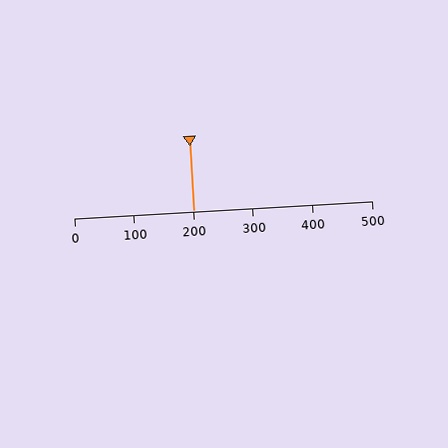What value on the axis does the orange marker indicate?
The marker indicates approximately 200.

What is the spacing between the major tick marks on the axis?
The major ticks are spaced 100 apart.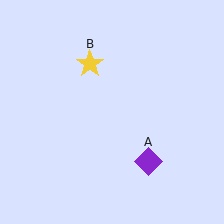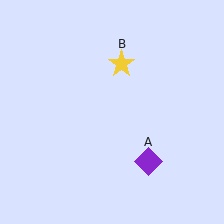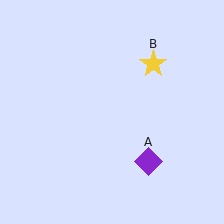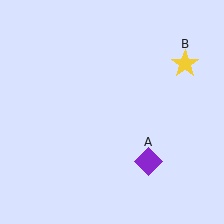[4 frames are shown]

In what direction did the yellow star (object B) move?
The yellow star (object B) moved right.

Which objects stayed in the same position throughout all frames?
Purple diamond (object A) remained stationary.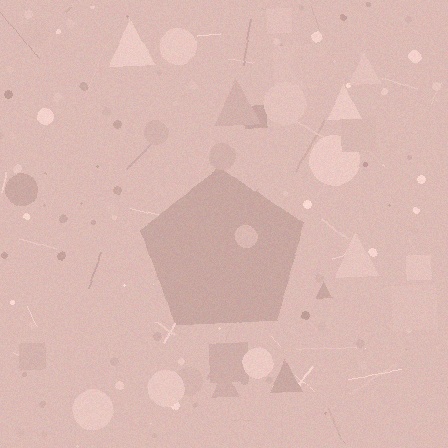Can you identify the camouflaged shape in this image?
The camouflaged shape is a pentagon.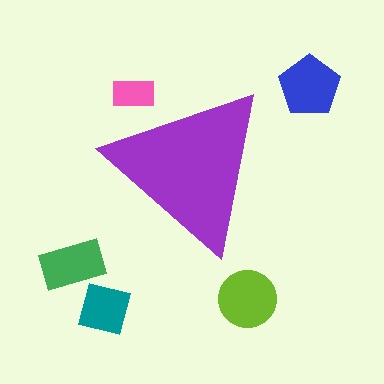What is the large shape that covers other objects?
A purple triangle.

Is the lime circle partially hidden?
No, the lime circle is fully visible.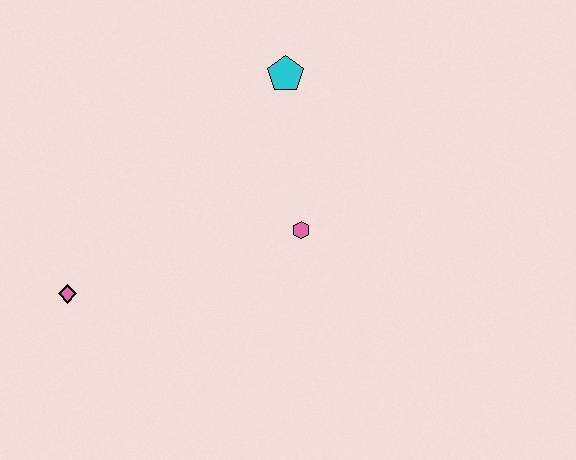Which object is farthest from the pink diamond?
The cyan pentagon is farthest from the pink diamond.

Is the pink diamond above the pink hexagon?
No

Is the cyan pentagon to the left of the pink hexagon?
Yes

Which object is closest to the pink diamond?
The pink hexagon is closest to the pink diamond.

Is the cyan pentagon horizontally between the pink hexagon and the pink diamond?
Yes